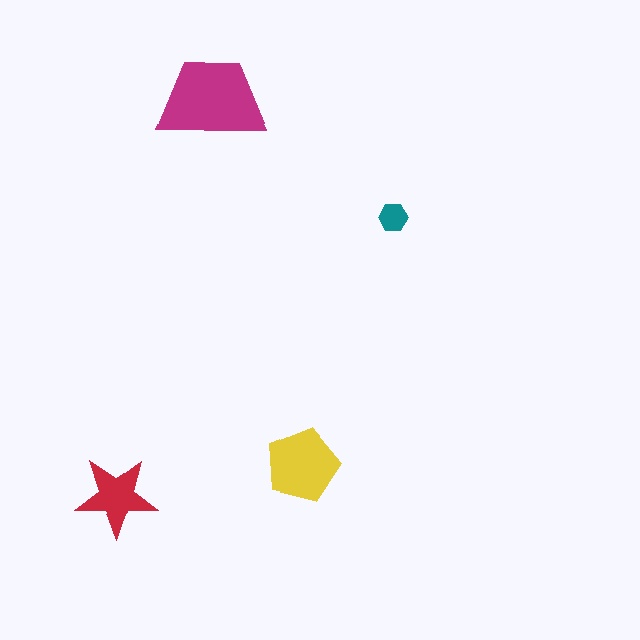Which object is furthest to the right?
The teal hexagon is rightmost.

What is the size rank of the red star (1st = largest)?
3rd.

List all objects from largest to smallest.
The magenta trapezoid, the yellow pentagon, the red star, the teal hexagon.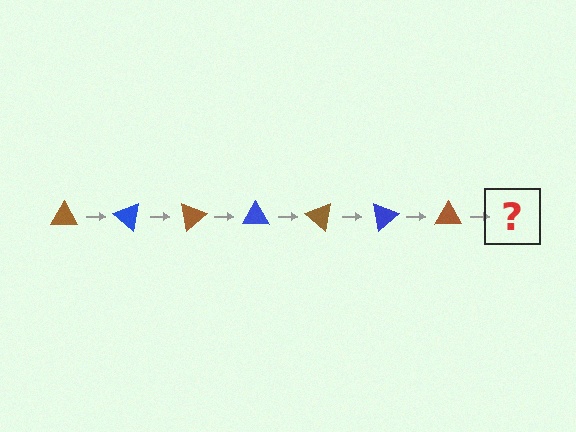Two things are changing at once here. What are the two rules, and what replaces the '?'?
The two rules are that it rotates 40 degrees each step and the color cycles through brown and blue. The '?' should be a blue triangle, rotated 280 degrees from the start.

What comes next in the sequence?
The next element should be a blue triangle, rotated 280 degrees from the start.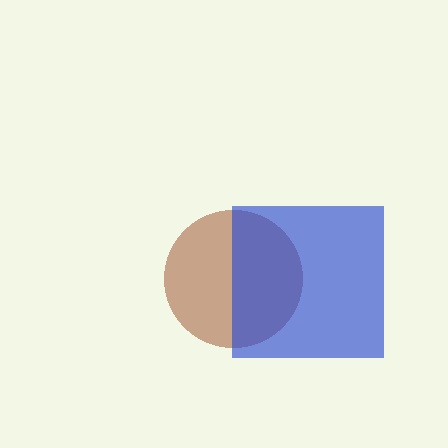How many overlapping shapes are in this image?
There are 2 overlapping shapes in the image.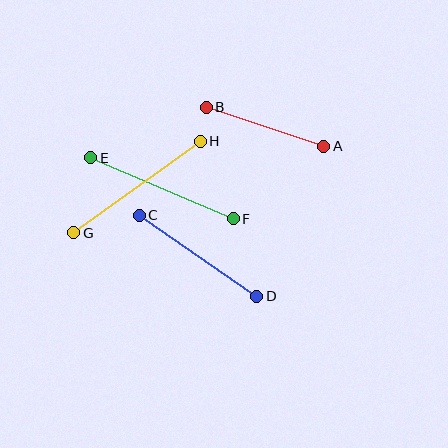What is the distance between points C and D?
The distance is approximately 143 pixels.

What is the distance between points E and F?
The distance is approximately 155 pixels.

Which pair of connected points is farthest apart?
Points G and H are farthest apart.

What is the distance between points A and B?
The distance is approximately 124 pixels.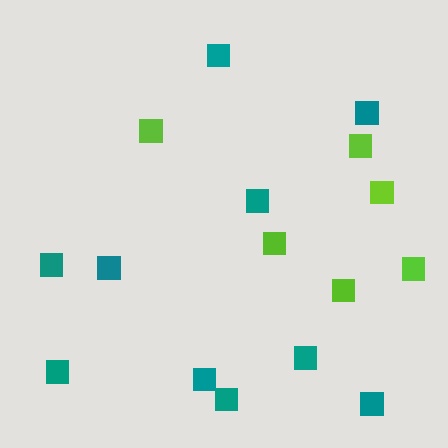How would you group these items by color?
There are 2 groups: one group of teal squares (10) and one group of lime squares (6).